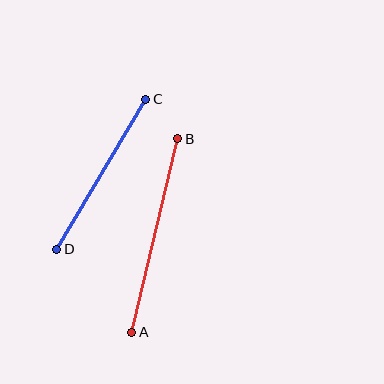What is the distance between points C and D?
The distance is approximately 174 pixels.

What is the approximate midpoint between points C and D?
The midpoint is at approximately (101, 174) pixels.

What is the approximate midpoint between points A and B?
The midpoint is at approximately (155, 236) pixels.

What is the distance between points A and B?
The distance is approximately 199 pixels.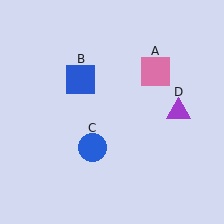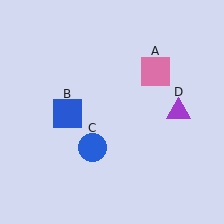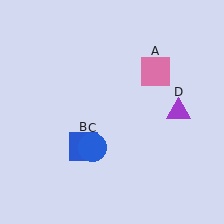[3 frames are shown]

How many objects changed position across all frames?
1 object changed position: blue square (object B).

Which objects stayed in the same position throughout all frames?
Pink square (object A) and blue circle (object C) and purple triangle (object D) remained stationary.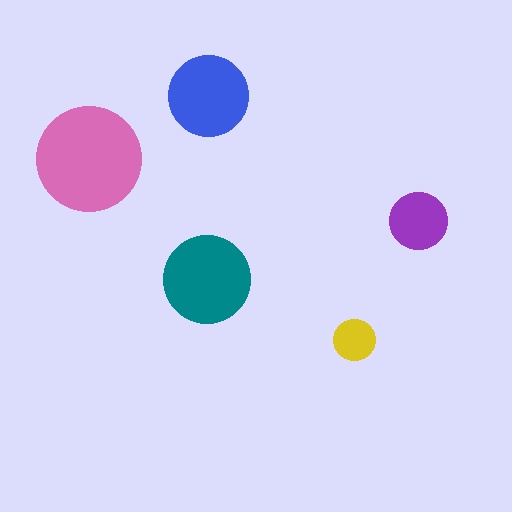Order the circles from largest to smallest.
the pink one, the teal one, the blue one, the purple one, the yellow one.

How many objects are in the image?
There are 5 objects in the image.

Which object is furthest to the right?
The purple circle is rightmost.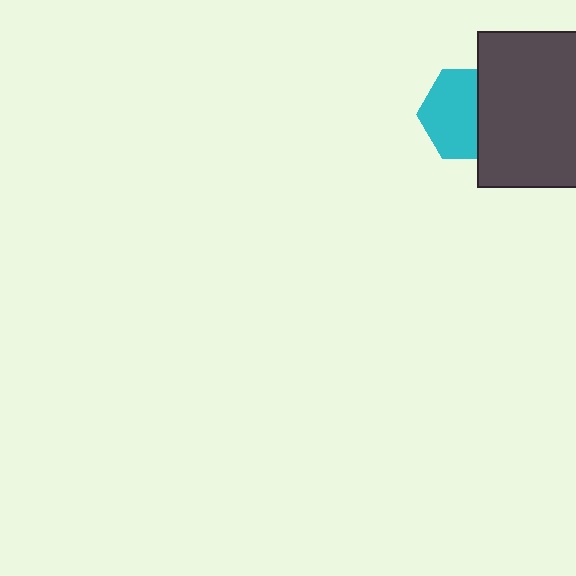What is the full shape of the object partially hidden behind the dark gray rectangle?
The partially hidden object is a cyan hexagon.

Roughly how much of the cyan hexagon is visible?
About half of it is visible (roughly 62%).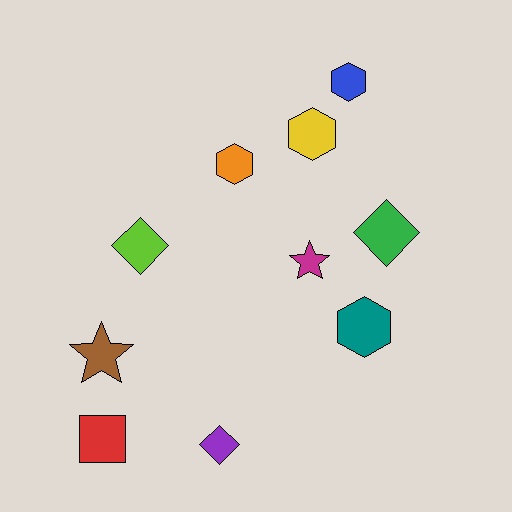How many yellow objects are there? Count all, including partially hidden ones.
There is 1 yellow object.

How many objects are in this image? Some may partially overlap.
There are 10 objects.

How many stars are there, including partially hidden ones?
There are 2 stars.